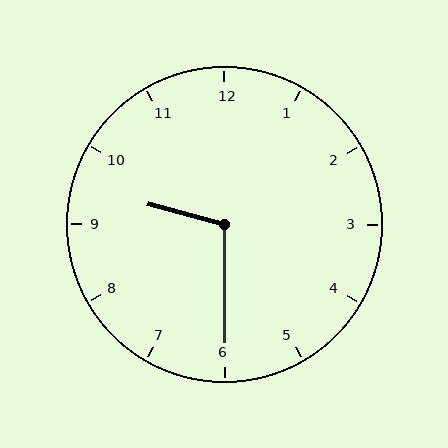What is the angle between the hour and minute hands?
Approximately 105 degrees.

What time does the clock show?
9:30.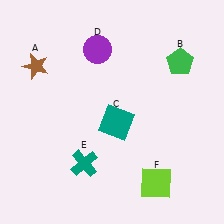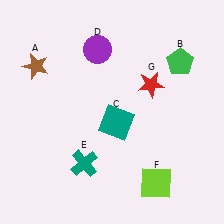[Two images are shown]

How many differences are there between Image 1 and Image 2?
There is 1 difference between the two images.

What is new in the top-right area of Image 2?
A red star (G) was added in the top-right area of Image 2.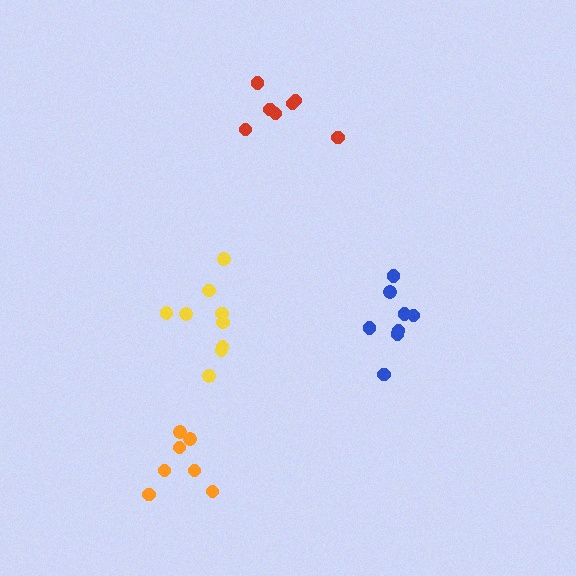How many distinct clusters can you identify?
There are 4 distinct clusters.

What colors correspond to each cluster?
The clusters are colored: yellow, blue, orange, red.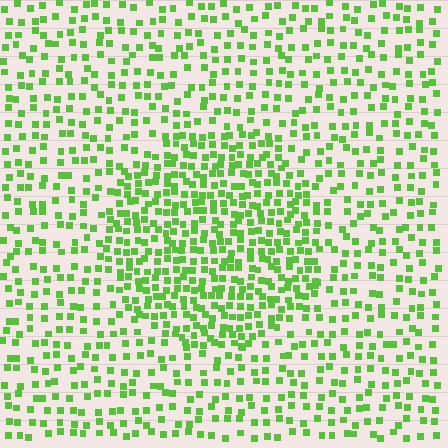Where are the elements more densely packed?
The elements are more densely packed inside the circle boundary.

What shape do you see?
I see a circle.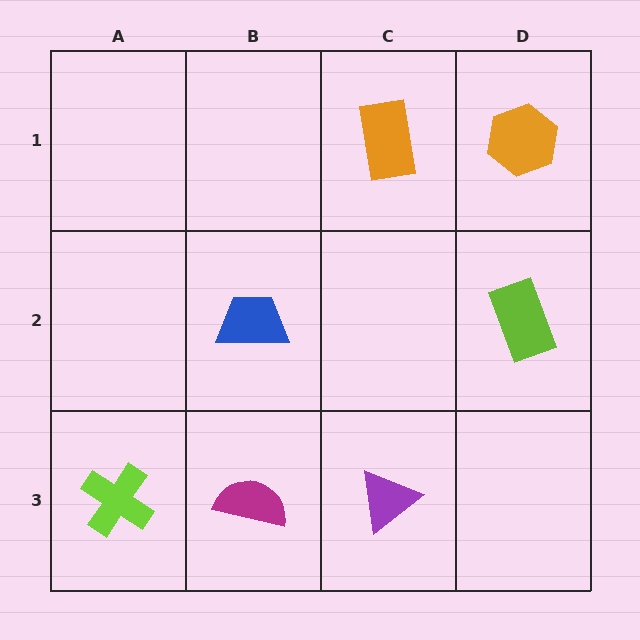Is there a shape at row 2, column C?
No, that cell is empty.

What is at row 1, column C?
An orange rectangle.